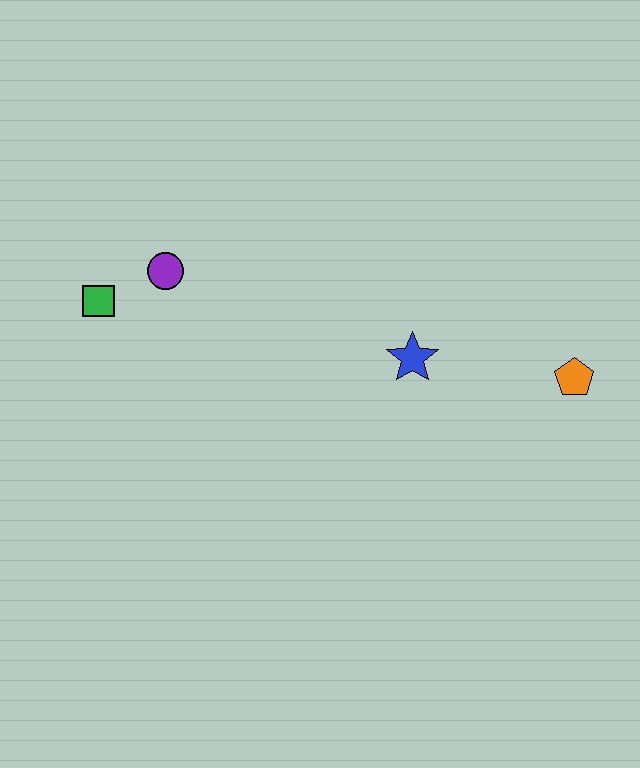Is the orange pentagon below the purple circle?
Yes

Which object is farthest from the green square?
The orange pentagon is farthest from the green square.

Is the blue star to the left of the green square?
No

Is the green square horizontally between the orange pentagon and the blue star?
No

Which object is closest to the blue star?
The orange pentagon is closest to the blue star.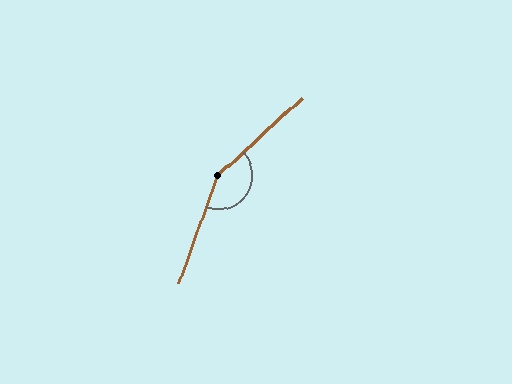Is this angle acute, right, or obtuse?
It is obtuse.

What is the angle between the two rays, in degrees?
Approximately 153 degrees.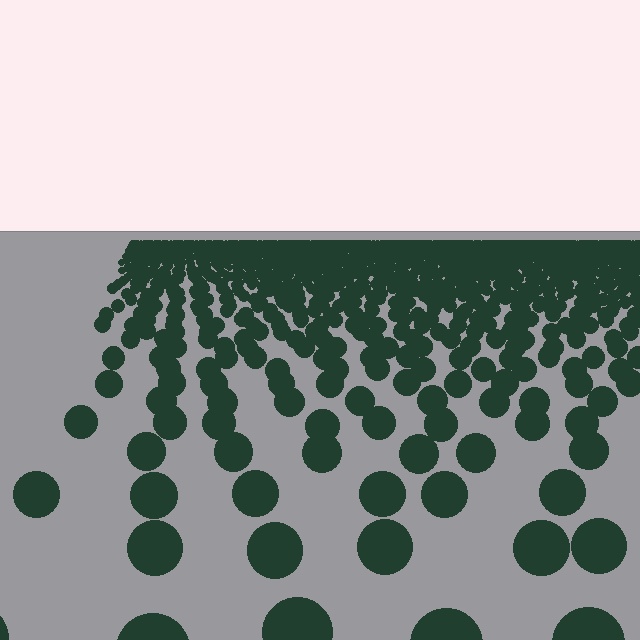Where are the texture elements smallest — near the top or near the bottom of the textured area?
Near the top.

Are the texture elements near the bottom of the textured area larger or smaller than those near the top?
Larger. Near the bottom, elements are closer to the viewer and appear at a bigger on-screen size.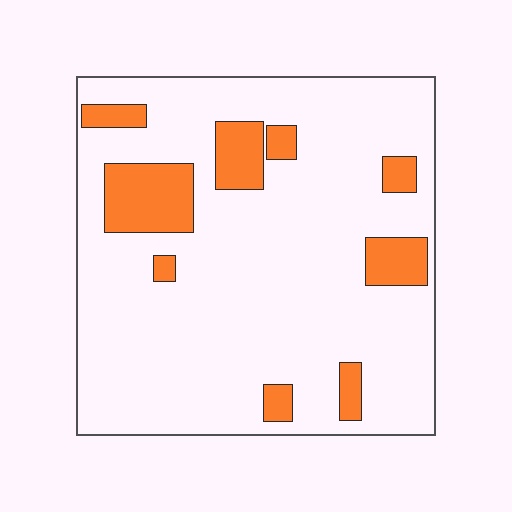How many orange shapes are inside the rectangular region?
9.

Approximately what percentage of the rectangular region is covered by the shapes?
Approximately 15%.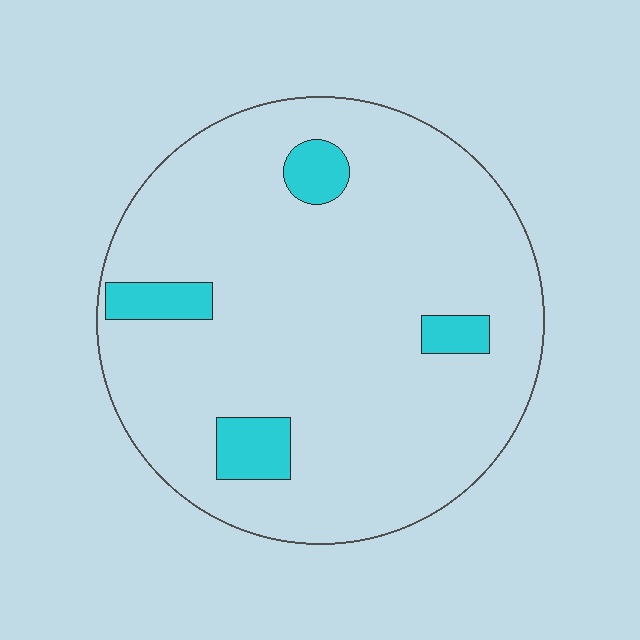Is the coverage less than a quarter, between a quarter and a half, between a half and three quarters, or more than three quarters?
Less than a quarter.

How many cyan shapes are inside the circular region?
4.